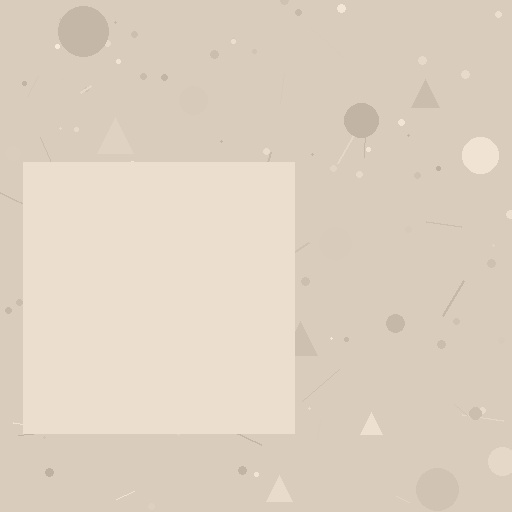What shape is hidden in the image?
A square is hidden in the image.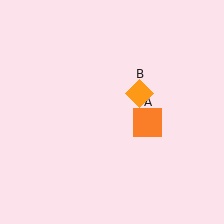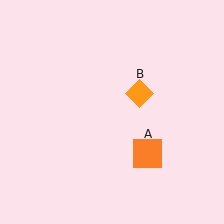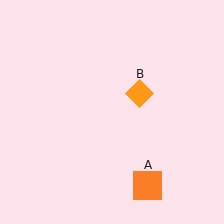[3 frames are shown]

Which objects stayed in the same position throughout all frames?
Orange diamond (object B) remained stationary.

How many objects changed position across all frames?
1 object changed position: orange square (object A).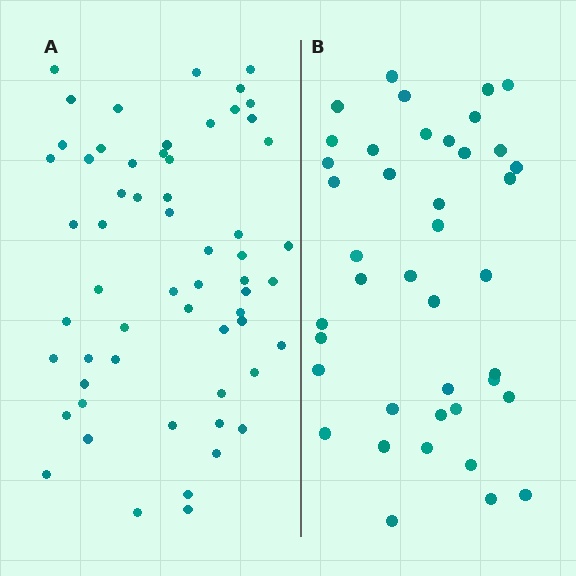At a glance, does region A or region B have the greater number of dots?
Region A (the left region) has more dots.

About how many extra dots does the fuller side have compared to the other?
Region A has approximately 20 more dots than region B.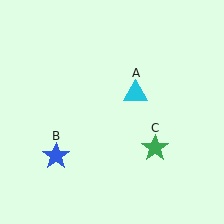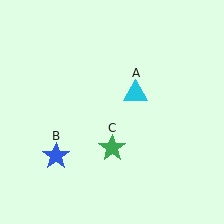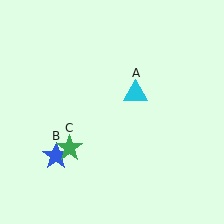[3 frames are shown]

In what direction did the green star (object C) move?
The green star (object C) moved left.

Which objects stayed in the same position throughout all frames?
Cyan triangle (object A) and blue star (object B) remained stationary.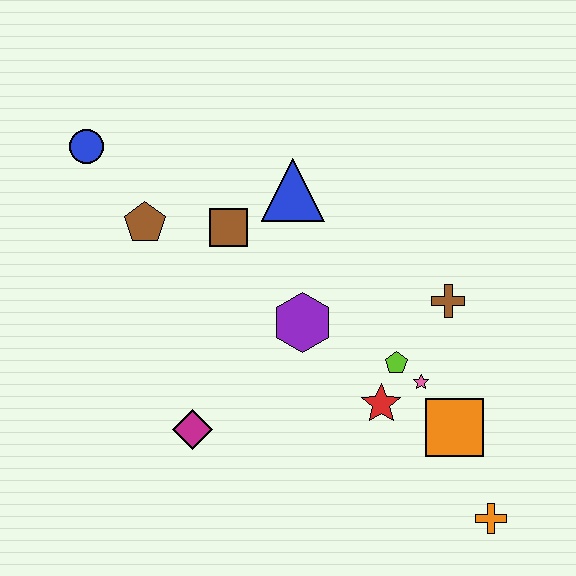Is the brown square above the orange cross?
Yes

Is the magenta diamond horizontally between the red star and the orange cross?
No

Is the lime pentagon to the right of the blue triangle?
Yes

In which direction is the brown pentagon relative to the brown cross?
The brown pentagon is to the left of the brown cross.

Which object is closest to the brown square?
The blue triangle is closest to the brown square.